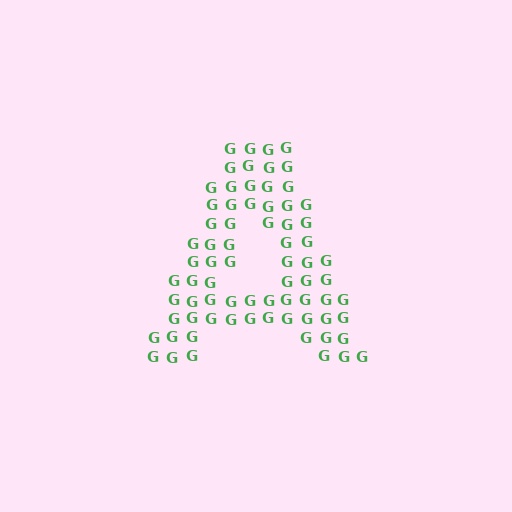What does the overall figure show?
The overall figure shows the letter A.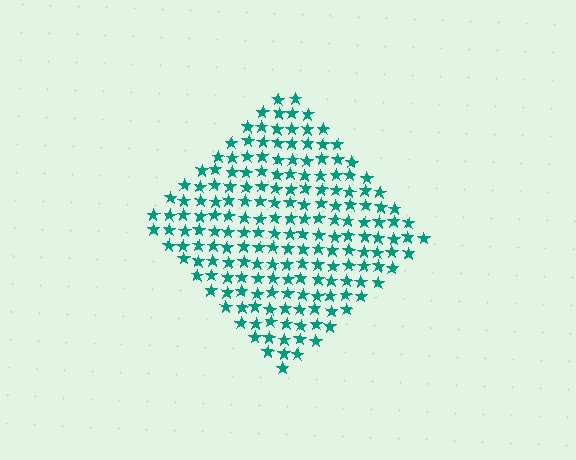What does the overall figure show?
The overall figure shows a diamond.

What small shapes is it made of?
It is made of small stars.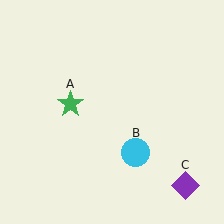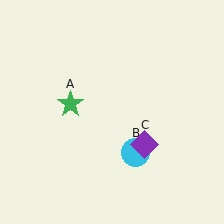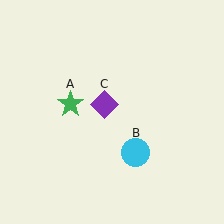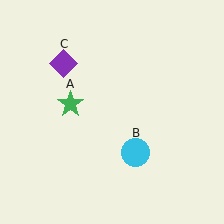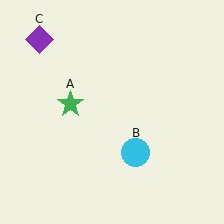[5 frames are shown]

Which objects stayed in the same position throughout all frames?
Green star (object A) and cyan circle (object B) remained stationary.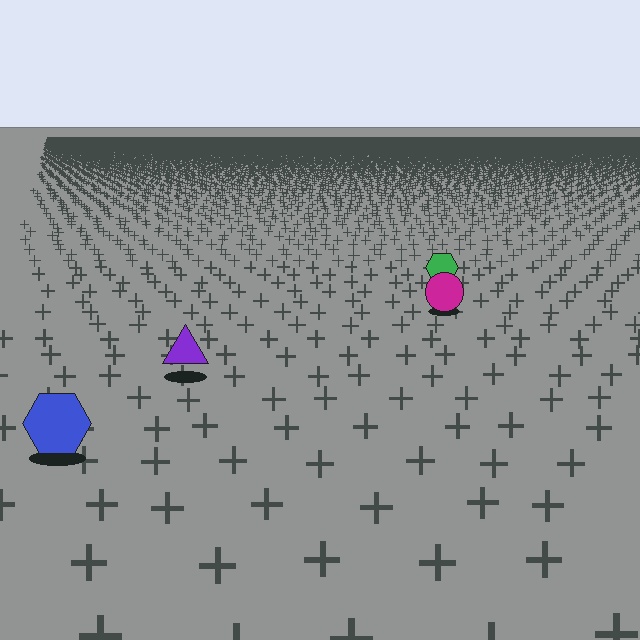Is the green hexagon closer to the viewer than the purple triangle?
No. The purple triangle is closer — you can tell from the texture gradient: the ground texture is coarser near it.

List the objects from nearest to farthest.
From nearest to farthest: the blue hexagon, the purple triangle, the magenta circle, the green hexagon.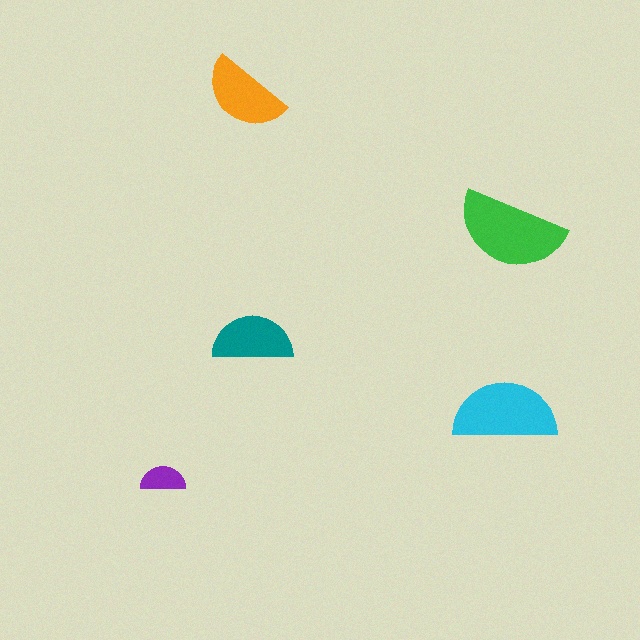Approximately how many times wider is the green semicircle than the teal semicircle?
About 1.5 times wider.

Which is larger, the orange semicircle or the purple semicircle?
The orange one.